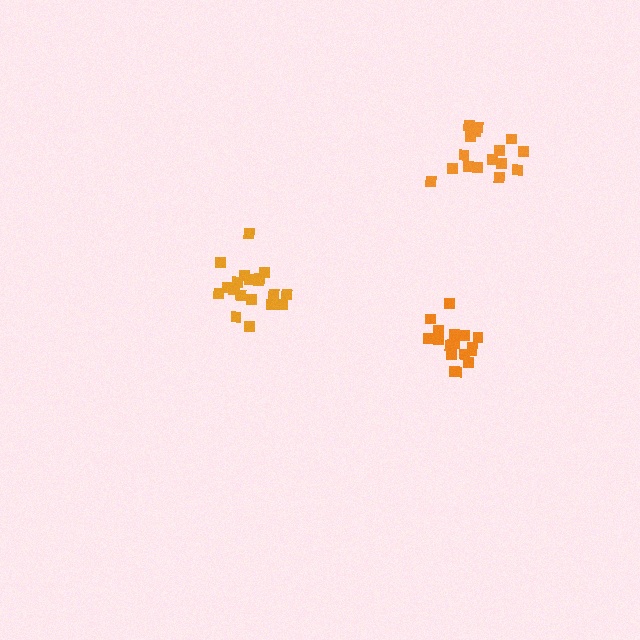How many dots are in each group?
Group 1: 19 dots, Group 2: 16 dots, Group 3: 19 dots (54 total).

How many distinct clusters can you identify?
There are 3 distinct clusters.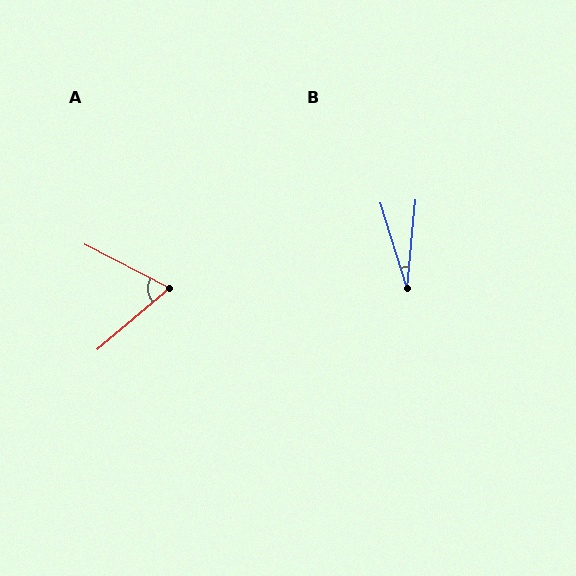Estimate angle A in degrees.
Approximately 67 degrees.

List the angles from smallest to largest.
B (23°), A (67°).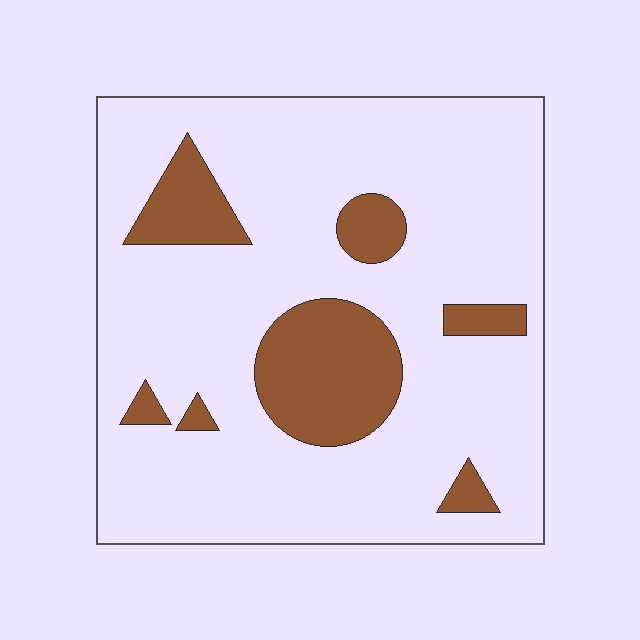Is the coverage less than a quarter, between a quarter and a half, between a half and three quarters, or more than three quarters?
Less than a quarter.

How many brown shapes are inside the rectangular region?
7.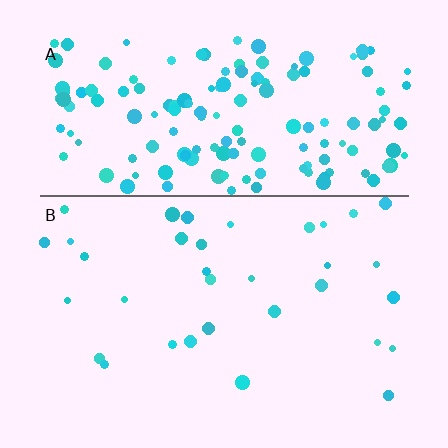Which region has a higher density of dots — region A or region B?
A (the top).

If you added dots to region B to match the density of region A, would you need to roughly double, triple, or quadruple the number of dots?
Approximately quadruple.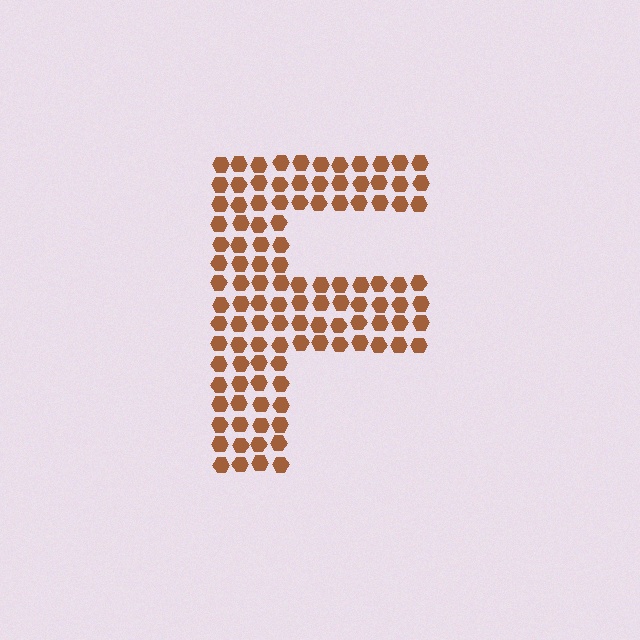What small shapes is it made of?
It is made of small hexagons.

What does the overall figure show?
The overall figure shows the letter F.